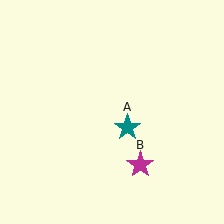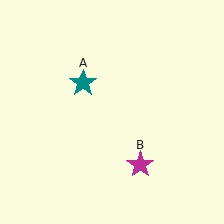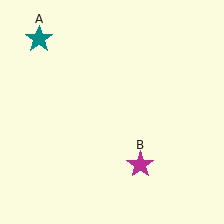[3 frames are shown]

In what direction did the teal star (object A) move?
The teal star (object A) moved up and to the left.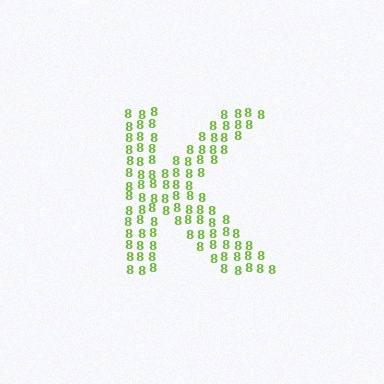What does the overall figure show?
The overall figure shows the letter K.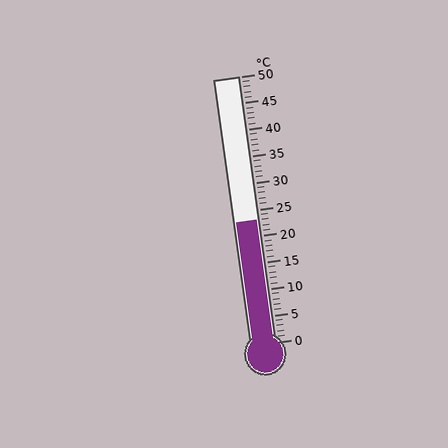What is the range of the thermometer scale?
The thermometer scale ranges from 0°C to 50°C.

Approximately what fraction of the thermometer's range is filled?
The thermometer is filled to approximately 45% of its range.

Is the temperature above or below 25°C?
The temperature is below 25°C.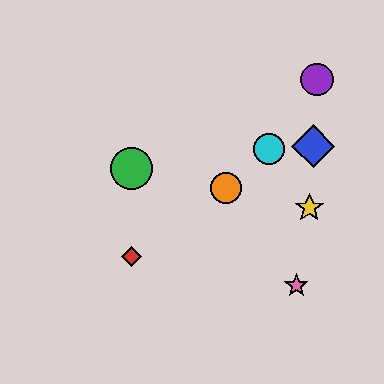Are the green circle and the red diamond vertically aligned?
Yes, both are at x≈132.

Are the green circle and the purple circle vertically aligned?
No, the green circle is at x≈132 and the purple circle is at x≈317.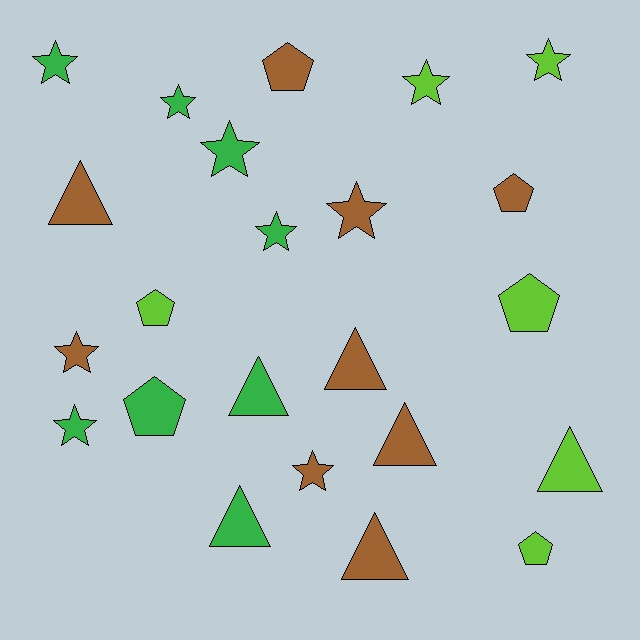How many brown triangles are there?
There are 4 brown triangles.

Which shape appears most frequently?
Star, with 10 objects.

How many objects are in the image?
There are 23 objects.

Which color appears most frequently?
Brown, with 9 objects.